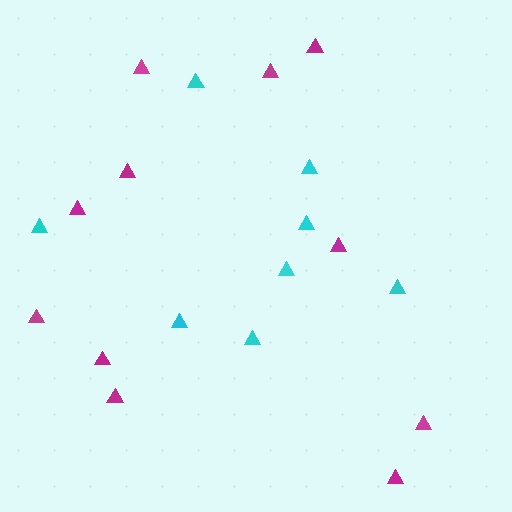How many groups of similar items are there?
There are 2 groups: one group of cyan triangles (8) and one group of magenta triangles (11).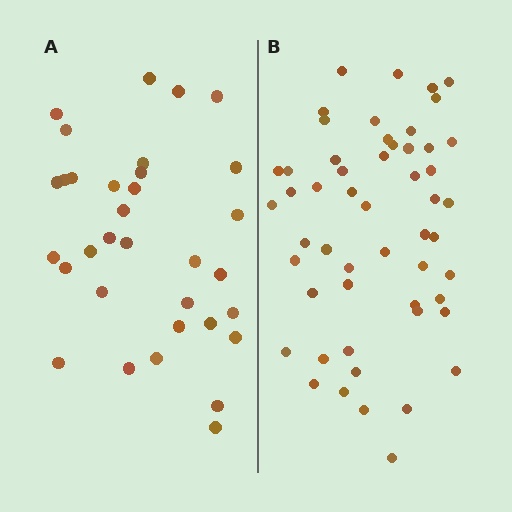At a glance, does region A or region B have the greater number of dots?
Region B (the right region) has more dots.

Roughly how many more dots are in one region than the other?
Region B has approximately 20 more dots than region A.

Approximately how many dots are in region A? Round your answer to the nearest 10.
About 30 dots. (The exact count is 33, which rounds to 30.)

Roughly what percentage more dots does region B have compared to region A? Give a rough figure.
About 60% more.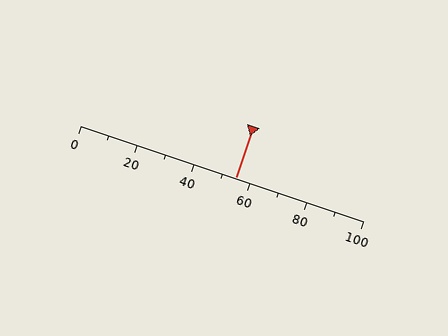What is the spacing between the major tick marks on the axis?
The major ticks are spaced 20 apart.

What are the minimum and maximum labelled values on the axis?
The axis runs from 0 to 100.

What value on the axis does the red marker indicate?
The marker indicates approximately 55.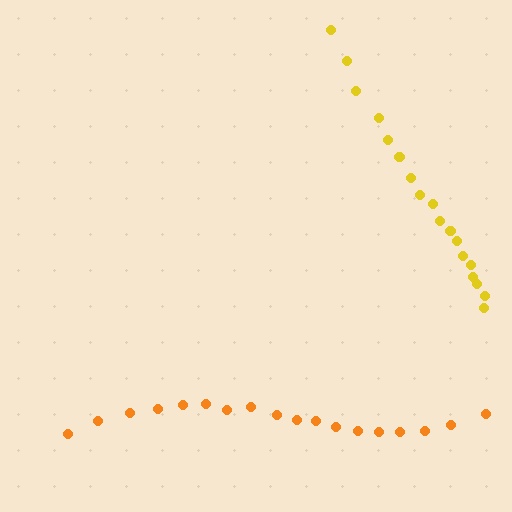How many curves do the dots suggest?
There are 2 distinct paths.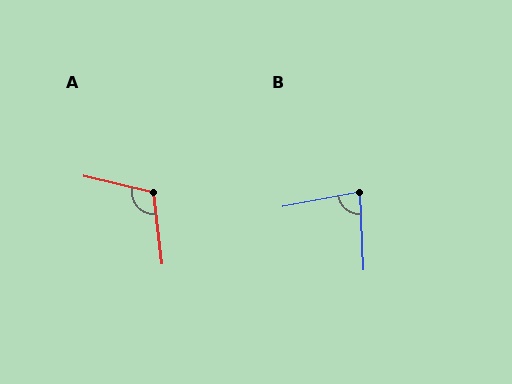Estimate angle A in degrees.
Approximately 110 degrees.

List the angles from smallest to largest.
B (82°), A (110°).